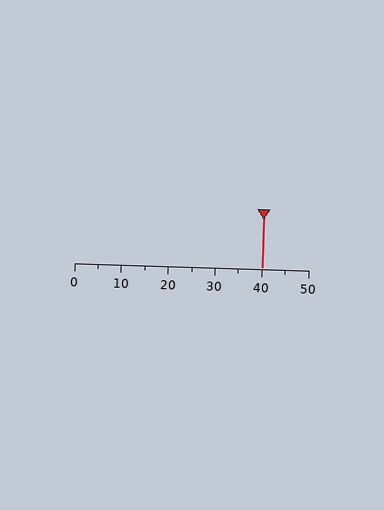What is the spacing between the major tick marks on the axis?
The major ticks are spaced 10 apart.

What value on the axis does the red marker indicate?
The marker indicates approximately 40.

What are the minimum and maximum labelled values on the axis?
The axis runs from 0 to 50.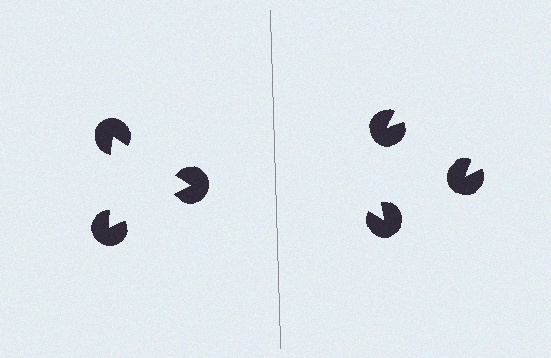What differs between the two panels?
The pac-man discs are positioned identically on both sides; only the wedge orientations differ. On the left they align to a triangle; on the right they are misaligned.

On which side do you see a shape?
An illusory triangle appears on the left side. On the right side the wedge cuts are rotated, so no coherent shape forms.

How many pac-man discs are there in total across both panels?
6 — 3 on each side.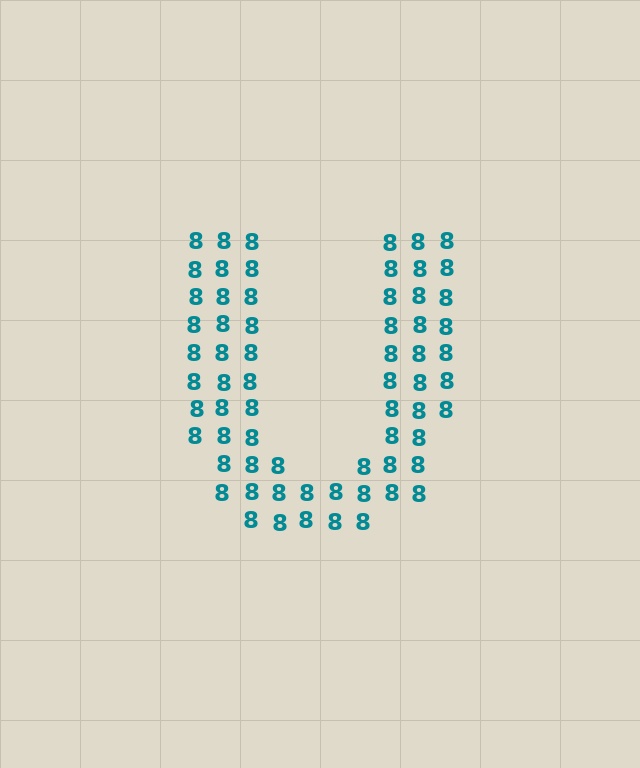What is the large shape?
The large shape is the letter U.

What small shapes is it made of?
It is made of small digit 8's.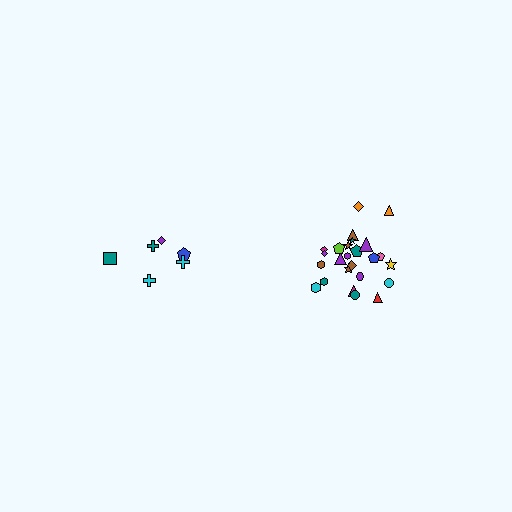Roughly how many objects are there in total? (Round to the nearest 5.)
Roughly 30 objects in total.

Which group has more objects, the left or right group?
The right group.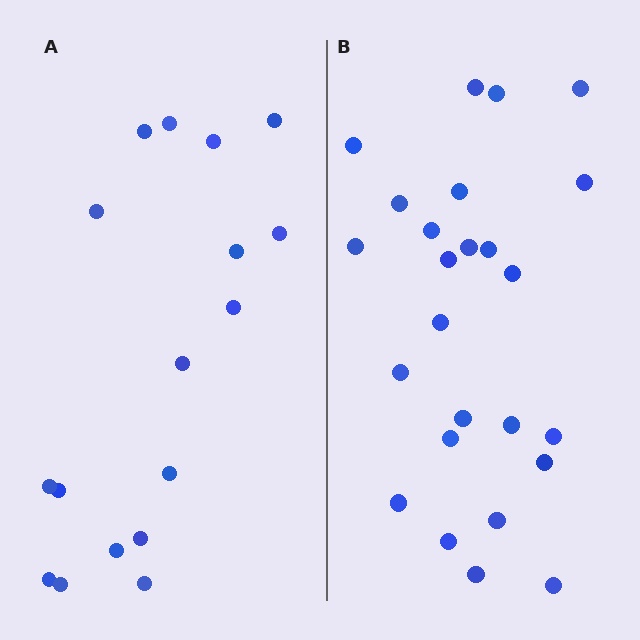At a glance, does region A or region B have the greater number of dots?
Region B (the right region) has more dots.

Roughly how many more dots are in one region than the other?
Region B has roughly 8 or so more dots than region A.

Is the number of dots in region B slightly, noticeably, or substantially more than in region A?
Region B has substantially more. The ratio is roughly 1.5 to 1.